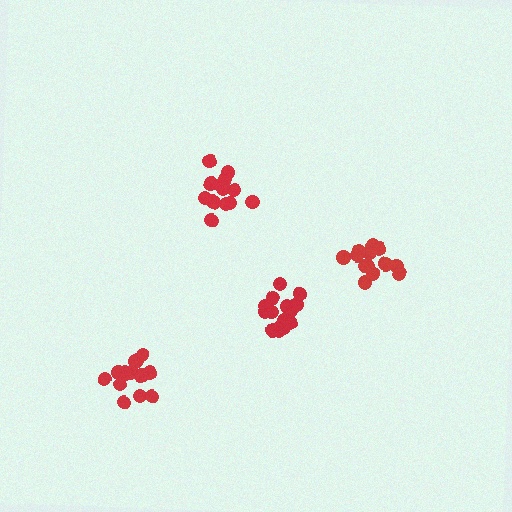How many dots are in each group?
Group 1: 13 dots, Group 2: 19 dots, Group 3: 13 dots, Group 4: 13 dots (58 total).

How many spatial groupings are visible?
There are 4 spatial groupings.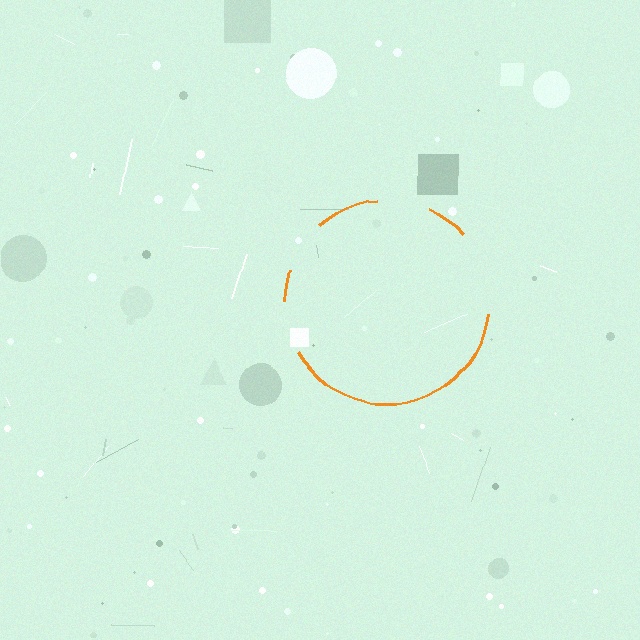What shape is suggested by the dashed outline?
The dashed outline suggests a circle.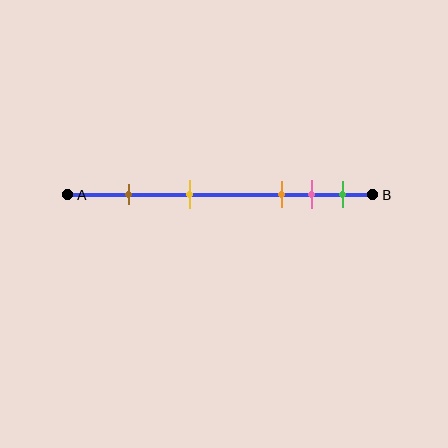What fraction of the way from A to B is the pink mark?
The pink mark is approximately 80% (0.8) of the way from A to B.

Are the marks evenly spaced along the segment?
No, the marks are not evenly spaced.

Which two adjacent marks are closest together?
The pink and green marks are the closest adjacent pair.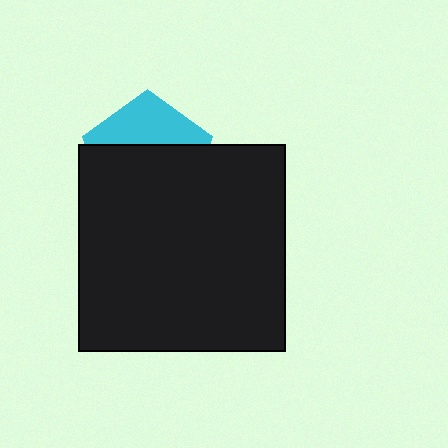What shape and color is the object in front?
The object in front is a black square.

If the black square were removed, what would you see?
You would see the complete cyan pentagon.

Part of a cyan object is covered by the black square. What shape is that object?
It is a pentagon.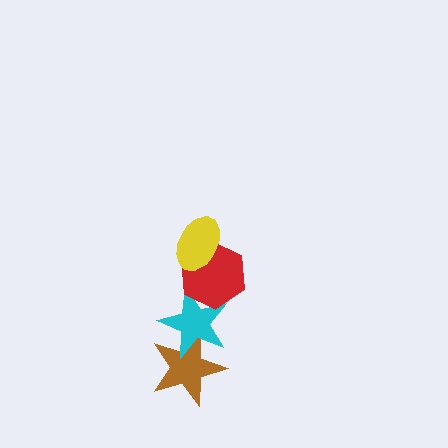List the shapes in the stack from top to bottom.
From top to bottom: the yellow ellipse, the red hexagon, the cyan star, the brown star.